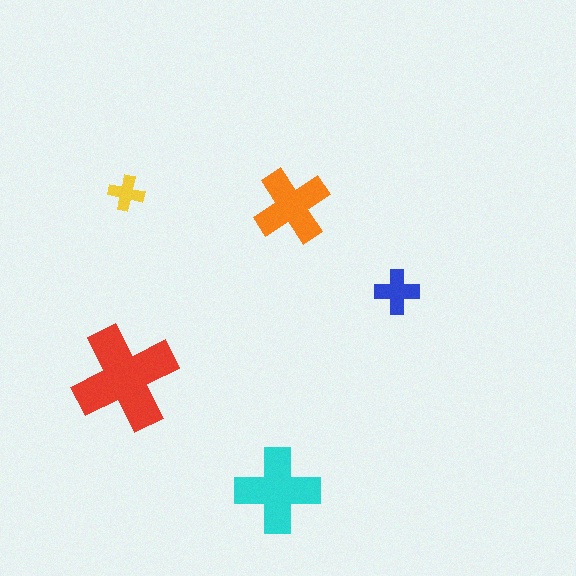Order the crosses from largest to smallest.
the red one, the cyan one, the orange one, the blue one, the yellow one.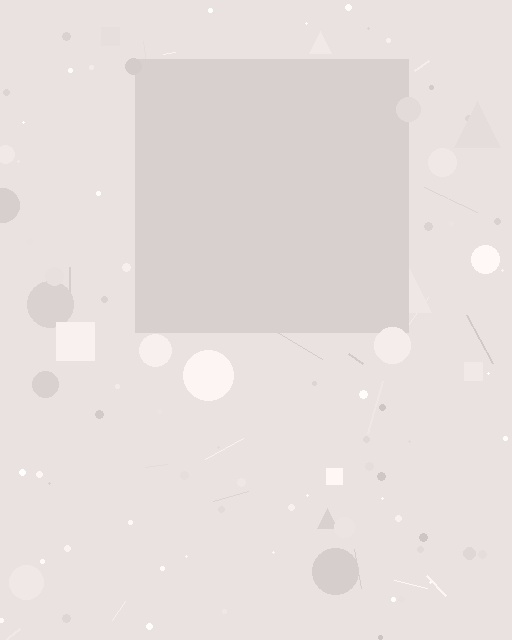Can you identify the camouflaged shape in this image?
The camouflaged shape is a square.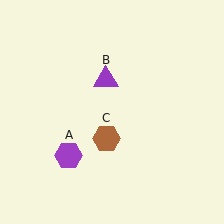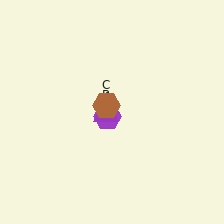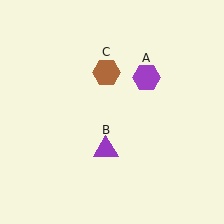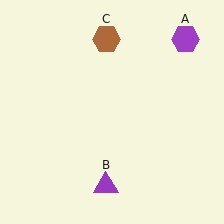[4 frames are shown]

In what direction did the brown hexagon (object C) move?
The brown hexagon (object C) moved up.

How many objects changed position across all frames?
3 objects changed position: purple hexagon (object A), purple triangle (object B), brown hexagon (object C).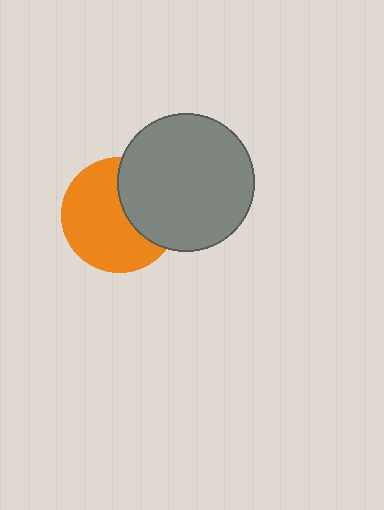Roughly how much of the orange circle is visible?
About half of it is visible (roughly 64%).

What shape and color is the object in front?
The object in front is a gray circle.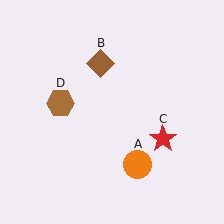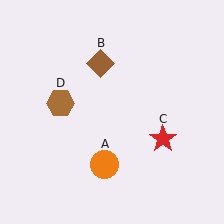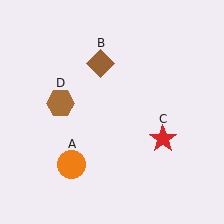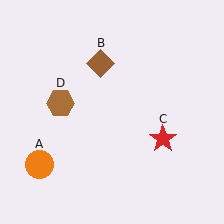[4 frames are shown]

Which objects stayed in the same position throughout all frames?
Brown diamond (object B) and red star (object C) and brown hexagon (object D) remained stationary.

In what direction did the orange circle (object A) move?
The orange circle (object A) moved left.